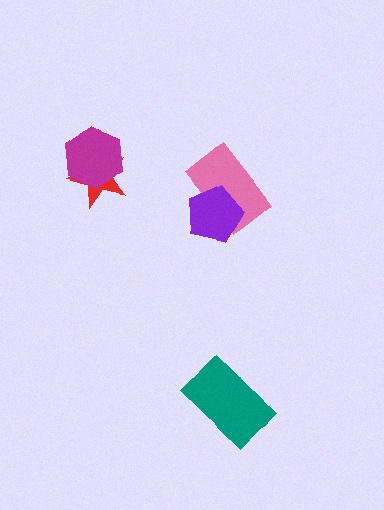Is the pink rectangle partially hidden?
Yes, it is partially covered by another shape.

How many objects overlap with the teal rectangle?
0 objects overlap with the teal rectangle.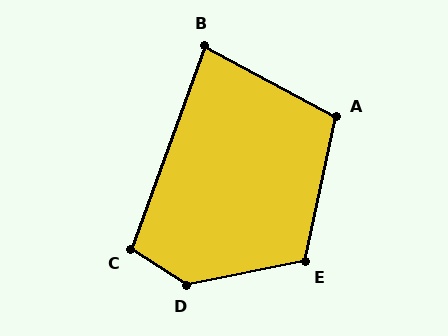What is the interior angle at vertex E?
Approximately 114 degrees (obtuse).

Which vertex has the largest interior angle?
D, at approximately 135 degrees.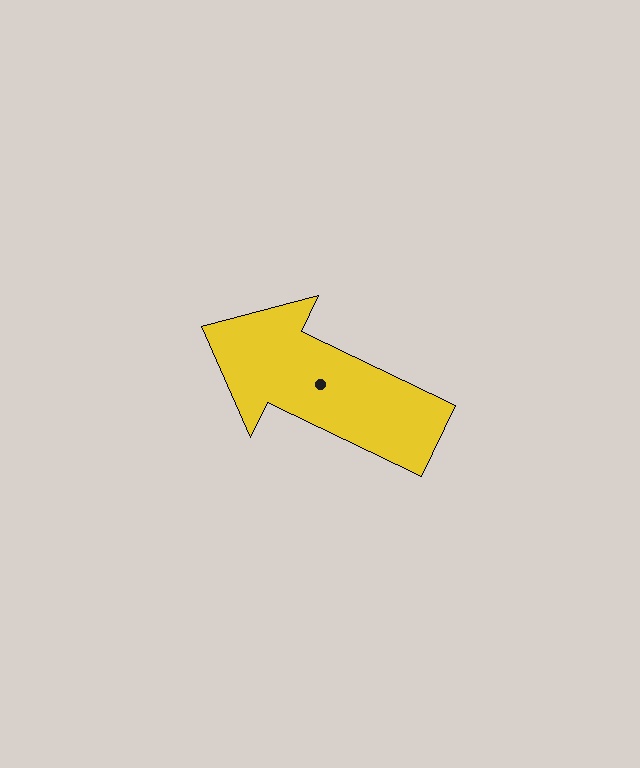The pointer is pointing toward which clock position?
Roughly 10 o'clock.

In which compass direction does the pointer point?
Northwest.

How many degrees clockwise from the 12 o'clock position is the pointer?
Approximately 296 degrees.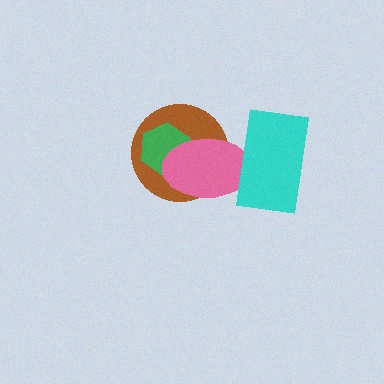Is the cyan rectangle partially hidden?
No, no other shape covers it.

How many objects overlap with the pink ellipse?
3 objects overlap with the pink ellipse.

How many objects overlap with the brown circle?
2 objects overlap with the brown circle.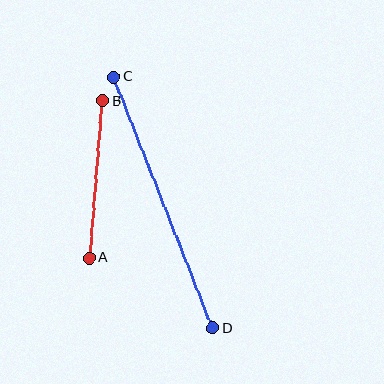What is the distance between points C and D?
The distance is approximately 270 pixels.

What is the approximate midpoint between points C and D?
The midpoint is at approximately (163, 203) pixels.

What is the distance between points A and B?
The distance is approximately 158 pixels.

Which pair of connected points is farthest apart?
Points C and D are farthest apart.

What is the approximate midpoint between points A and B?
The midpoint is at approximately (96, 179) pixels.